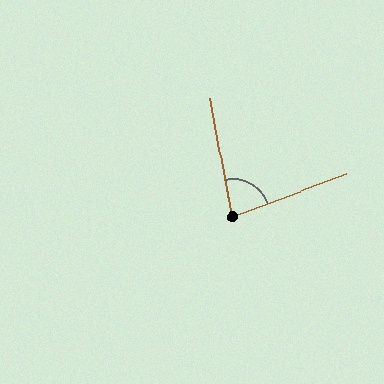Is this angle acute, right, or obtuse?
It is acute.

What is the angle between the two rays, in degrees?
Approximately 80 degrees.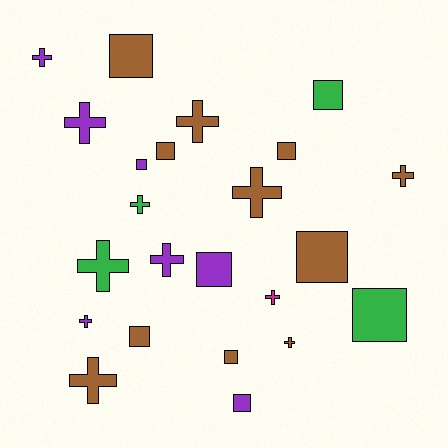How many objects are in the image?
There are 23 objects.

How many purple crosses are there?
There are 4 purple crosses.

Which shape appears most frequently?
Cross, with 12 objects.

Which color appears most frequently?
Brown, with 11 objects.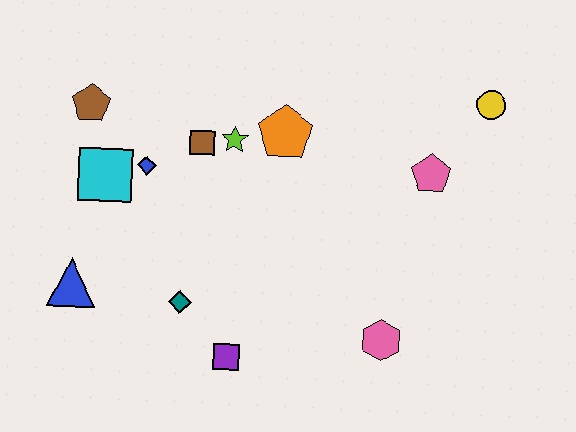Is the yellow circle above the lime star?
Yes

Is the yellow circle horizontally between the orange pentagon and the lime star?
No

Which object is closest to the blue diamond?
The cyan square is closest to the blue diamond.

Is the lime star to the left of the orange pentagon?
Yes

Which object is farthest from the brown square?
The yellow circle is farthest from the brown square.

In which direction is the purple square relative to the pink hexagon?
The purple square is to the left of the pink hexagon.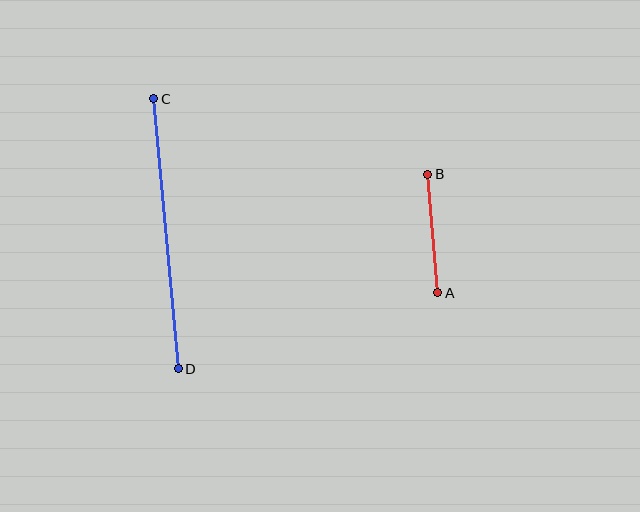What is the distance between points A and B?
The distance is approximately 119 pixels.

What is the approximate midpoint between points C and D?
The midpoint is at approximately (166, 234) pixels.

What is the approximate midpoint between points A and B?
The midpoint is at approximately (433, 233) pixels.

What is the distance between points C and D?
The distance is approximately 271 pixels.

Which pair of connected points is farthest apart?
Points C and D are farthest apart.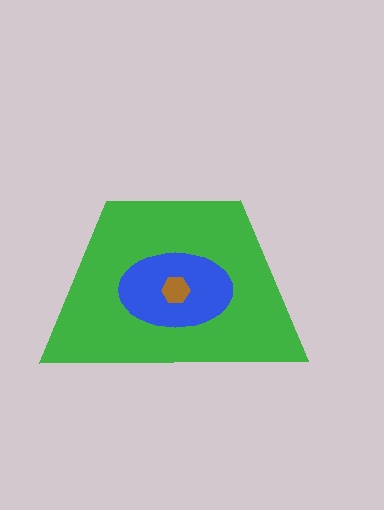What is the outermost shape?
The green trapezoid.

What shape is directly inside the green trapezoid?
The blue ellipse.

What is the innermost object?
The brown hexagon.